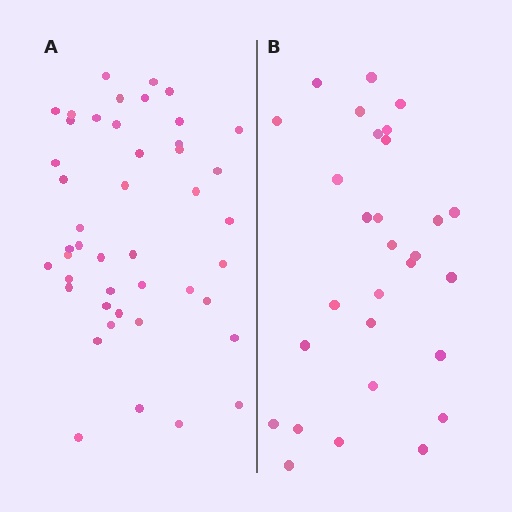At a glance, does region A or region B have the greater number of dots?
Region A (the left region) has more dots.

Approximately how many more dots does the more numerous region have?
Region A has approximately 15 more dots than region B.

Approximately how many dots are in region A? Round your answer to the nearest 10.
About 40 dots. (The exact count is 45, which rounds to 40.)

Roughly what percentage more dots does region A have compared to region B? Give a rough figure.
About 55% more.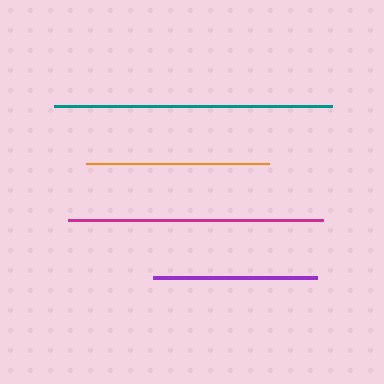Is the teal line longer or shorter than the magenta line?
The teal line is longer than the magenta line.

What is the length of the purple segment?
The purple segment is approximately 165 pixels long.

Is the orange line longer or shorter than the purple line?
The orange line is longer than the purple line.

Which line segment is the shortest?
The purple line is the shortest at approximately 165 pixels.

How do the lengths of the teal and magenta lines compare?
The teal and magenta lines are approximately the same length.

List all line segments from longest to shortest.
From longest to shortest: teal, magenta, orange, purple.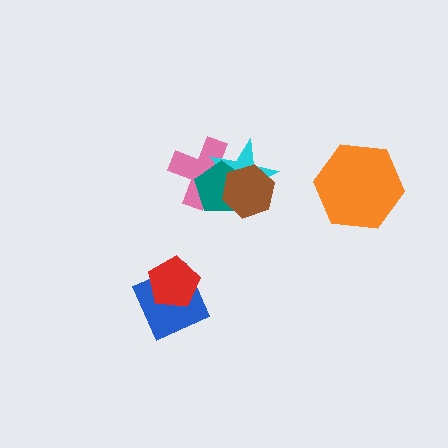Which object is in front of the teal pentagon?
The brown hexagon is in front of the teal pentagon.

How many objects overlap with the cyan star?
3 objects overlap with the cyan star.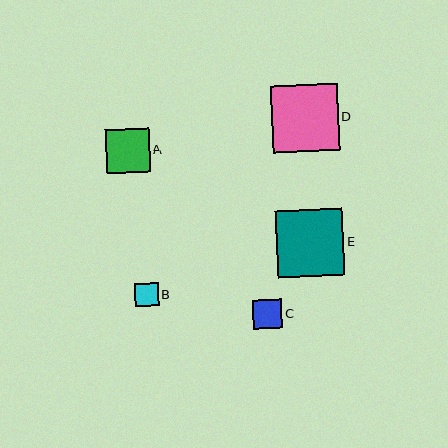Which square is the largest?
Square E is the largest with a size of approximately 67 pixels.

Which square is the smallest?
Square B is the smallest with a size of approximately 23 pixels.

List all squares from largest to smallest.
From largest to smallest: E, D, A, C, B.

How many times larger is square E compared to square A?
Square E is approximately 1.5 times the size of square A.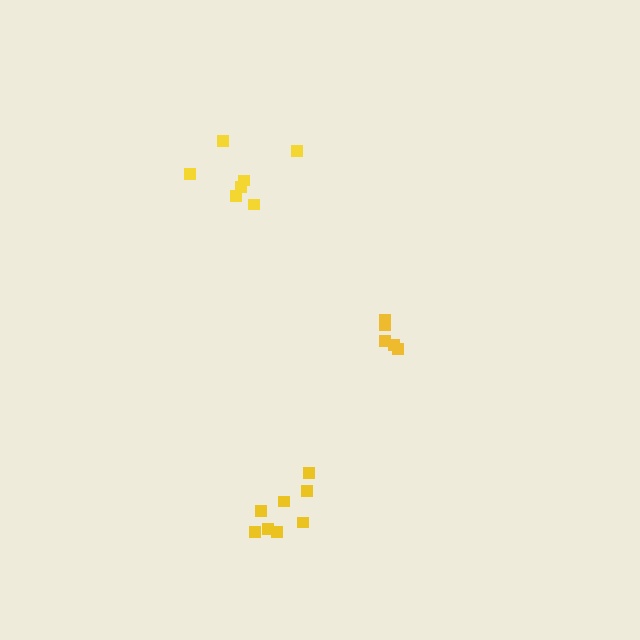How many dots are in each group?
Group 1: 5 dots, Group 2: 7 dots, Group 3: 8 dots (20 total).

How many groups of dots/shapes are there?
There are 3 groups.